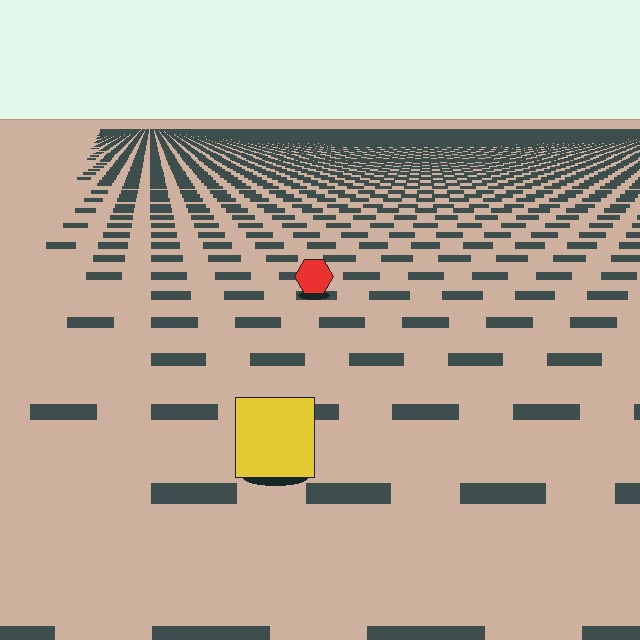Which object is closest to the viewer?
The yellow square is closest. The texture marks near it are larger and more spread out.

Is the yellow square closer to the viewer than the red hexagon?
Yes. The yellow square is closer — you can tell from the texture gradient: the ground texture is coarser near it.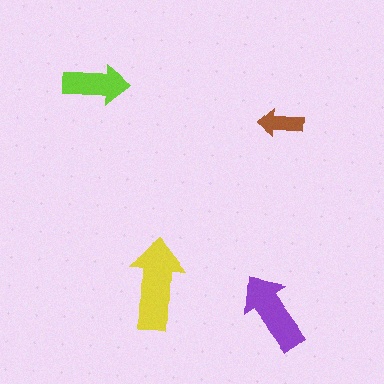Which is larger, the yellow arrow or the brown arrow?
The yellow one.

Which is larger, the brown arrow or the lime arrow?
The lime one.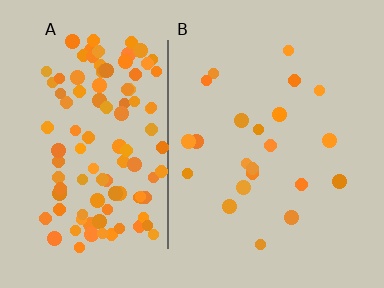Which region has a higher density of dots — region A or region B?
A (the left).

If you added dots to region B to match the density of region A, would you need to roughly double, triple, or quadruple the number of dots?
Approximately quadruple.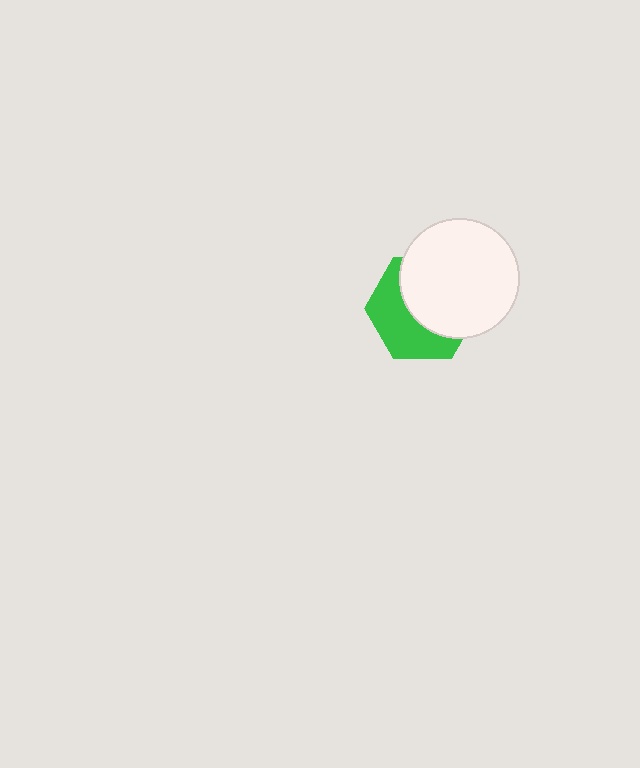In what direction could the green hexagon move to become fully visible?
The green hexagon could move toward the lower-left. That would shift it out from behind the white circle entirely.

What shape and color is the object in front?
The object in front is a white circle.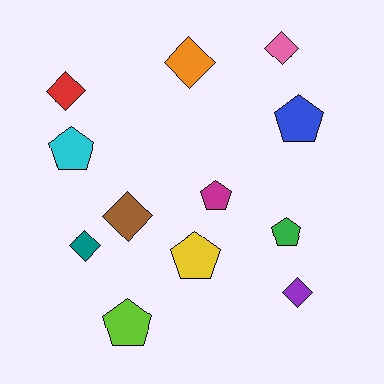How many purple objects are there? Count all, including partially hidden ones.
There is 1 purple object.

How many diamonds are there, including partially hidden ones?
There are 6 diamonds.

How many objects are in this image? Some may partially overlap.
There are 12 objects.